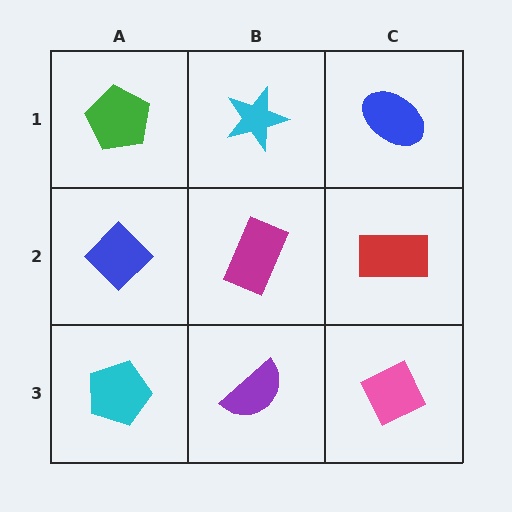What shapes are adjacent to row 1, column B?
A magenta rectangle (row 2, column B), a green pentagon (row 1, column A), a blue ellipse (row 1, column C).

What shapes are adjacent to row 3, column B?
A magenta rectangle (row 2, column B), a cyan pentagon (row 3, column A), a pink diamond (row 3, column C).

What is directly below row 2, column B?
A purple semicircle.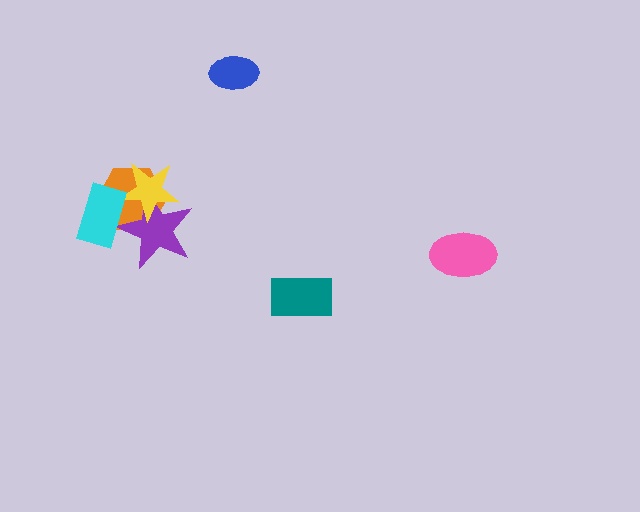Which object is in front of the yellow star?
The cyan rectangle is in front of the yellow star.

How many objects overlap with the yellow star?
3 objects overlap with the yellow star.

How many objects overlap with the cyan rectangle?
3 objects overlap with the cyan rectangle.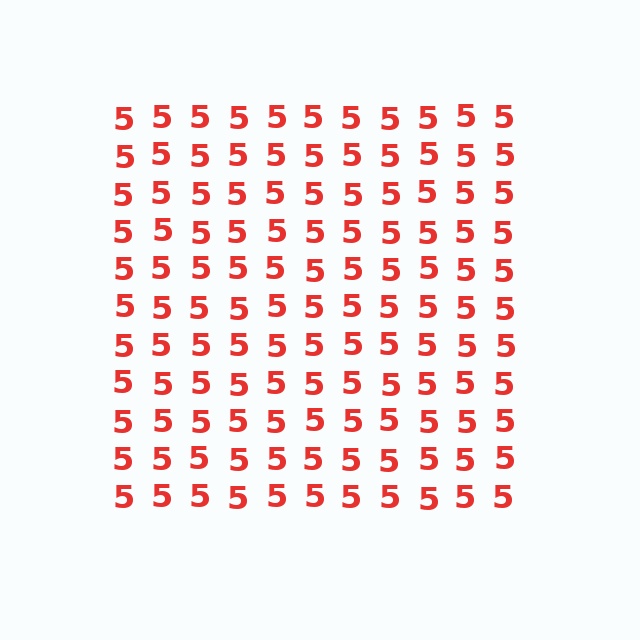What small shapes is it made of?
It is made of small digit 5's.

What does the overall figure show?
The overall figure shows a square.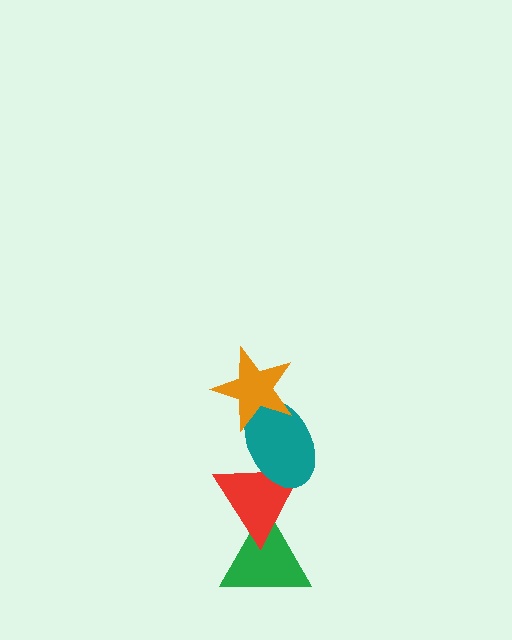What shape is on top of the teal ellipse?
The orange star is on top of the teal ellipse.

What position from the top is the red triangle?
The red triangle is 3rd from the top.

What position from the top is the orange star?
The orange star is 1st from the top.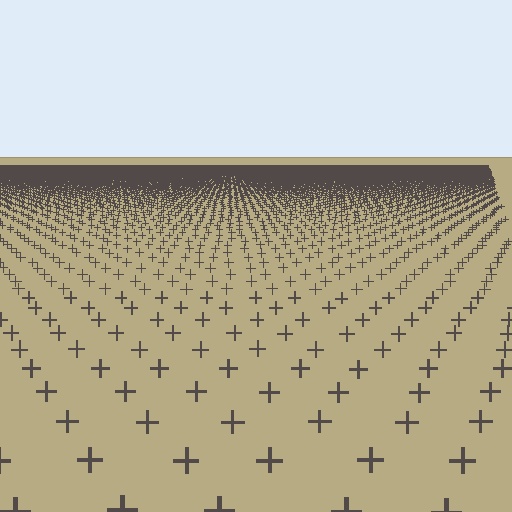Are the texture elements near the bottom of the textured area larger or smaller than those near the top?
Larger. Near the bottom, elements are closer to the viewer and appear at a bigger on-screen size.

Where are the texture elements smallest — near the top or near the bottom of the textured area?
Near the top.